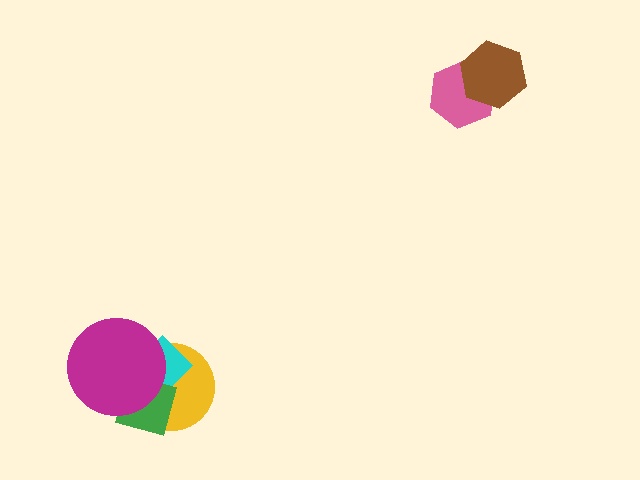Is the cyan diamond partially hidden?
Yes, it is partially covered by another shape.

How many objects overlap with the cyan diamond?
3 objects overlap with the cyan diamond.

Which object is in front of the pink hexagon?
The brown hexagon is in front of the pink hexagon.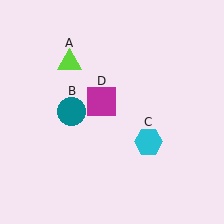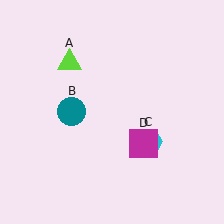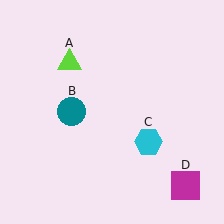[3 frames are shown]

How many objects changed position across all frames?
1 object changed position: magenta square (object D).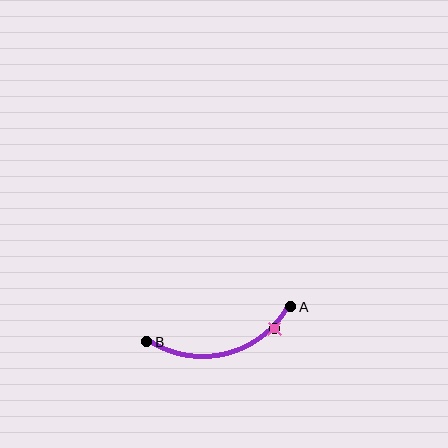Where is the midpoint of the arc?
The arc midpoint is the point on the curve farthest from the straight line joining A and B. It sits below that line.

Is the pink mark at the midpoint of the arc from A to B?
No. The pink mark lies on the arc but is closer to endpoint A. The arc midpoint would be at the point on the curve equidistant along the arc from both A and B.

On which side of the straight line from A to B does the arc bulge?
The arc bulges below the straight line connecting A and B.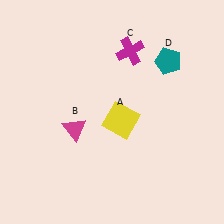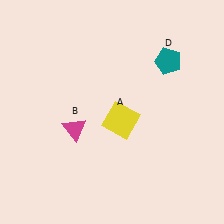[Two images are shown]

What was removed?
The magenta cross (C) was removed in Image 2.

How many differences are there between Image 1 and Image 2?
There is 1 difference between the two images.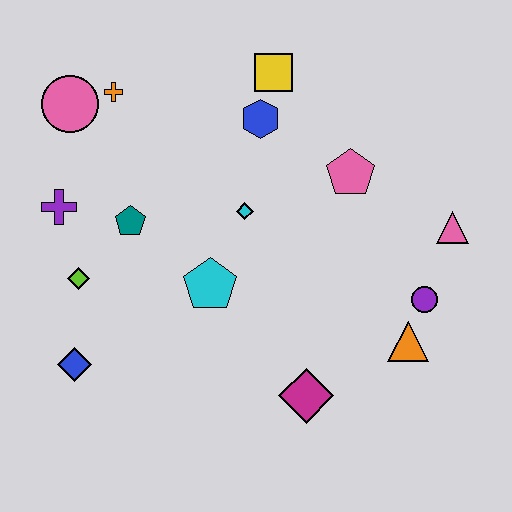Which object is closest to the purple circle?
The orange triangle is closest to the purple circle.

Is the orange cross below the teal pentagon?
No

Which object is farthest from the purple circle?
The pink circle is farthest from the purple circle.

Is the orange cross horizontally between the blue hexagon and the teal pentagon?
No